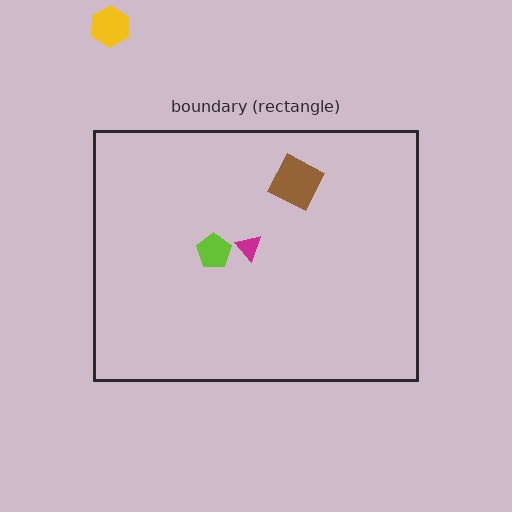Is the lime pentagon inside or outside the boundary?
Inside.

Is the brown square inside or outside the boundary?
Inside.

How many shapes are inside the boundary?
3 inside, 1 outside.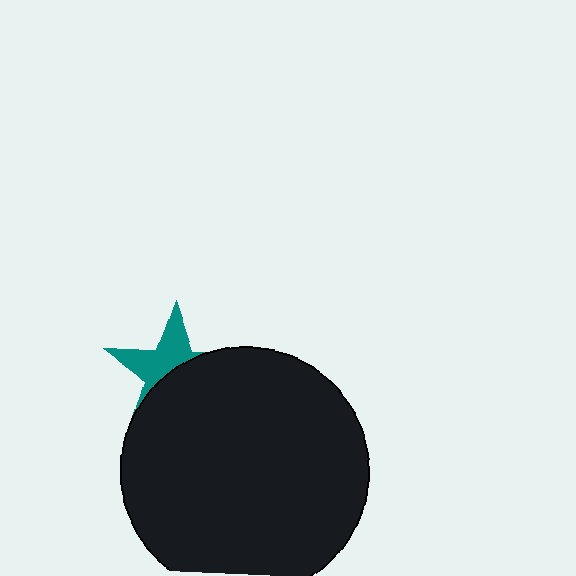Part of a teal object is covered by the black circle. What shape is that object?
It is a star.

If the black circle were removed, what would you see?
You would see the complete teal star.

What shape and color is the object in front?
The object in front is a black circle.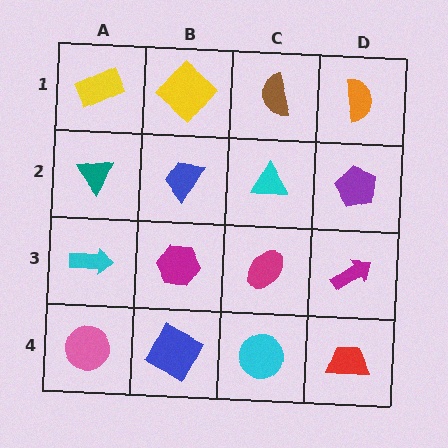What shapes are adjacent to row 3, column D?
A purple pentagon (row 2, column D), a red trapezoid (row 4, column D), a magenta ellipse (row 3, column C).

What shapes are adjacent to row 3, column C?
A cyan triangle (row 2, column C), a cyan circle (row 4, column C), a magenta hexagon (row 3, column B), a magenta arrow (row 3, column D).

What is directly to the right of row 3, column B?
A magenta ellipse.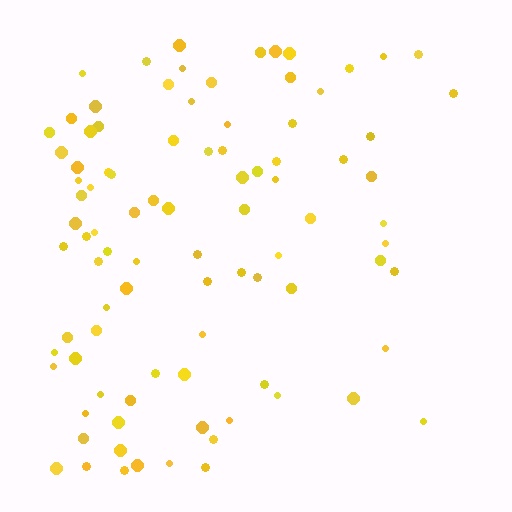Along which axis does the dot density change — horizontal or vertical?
Horizontal.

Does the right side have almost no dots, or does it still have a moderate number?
Still a moderate number, just noticeably fewer than the left.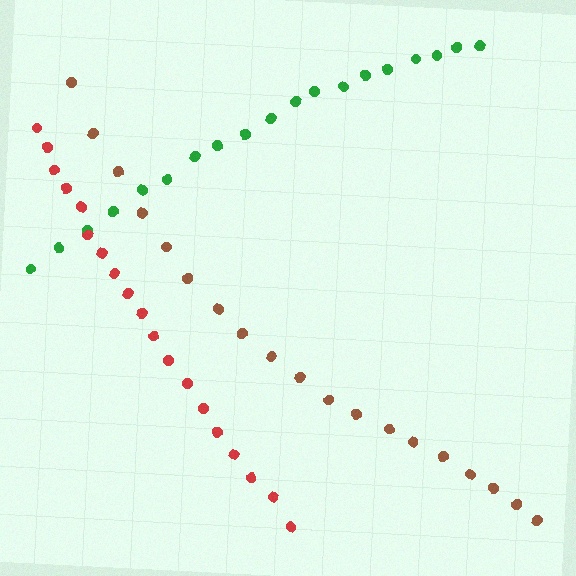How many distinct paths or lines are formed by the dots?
There are 3 distinct paths.